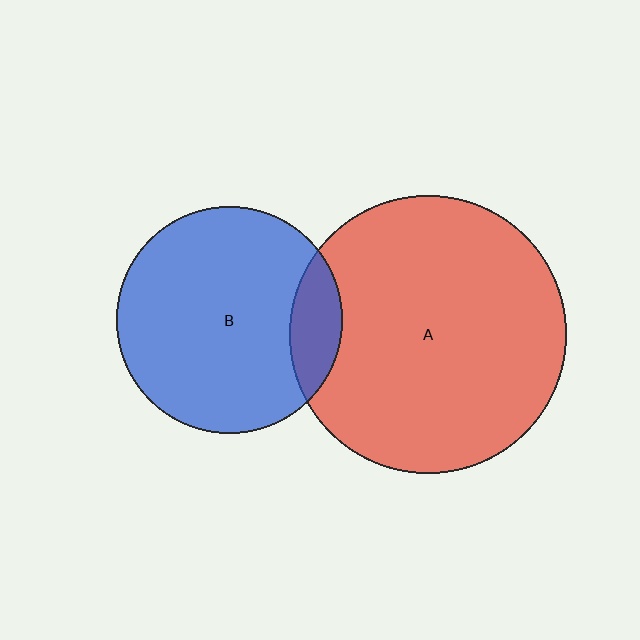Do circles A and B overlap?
Yes.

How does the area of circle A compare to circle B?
Approximately 1.5 times.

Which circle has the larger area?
Circle A (red).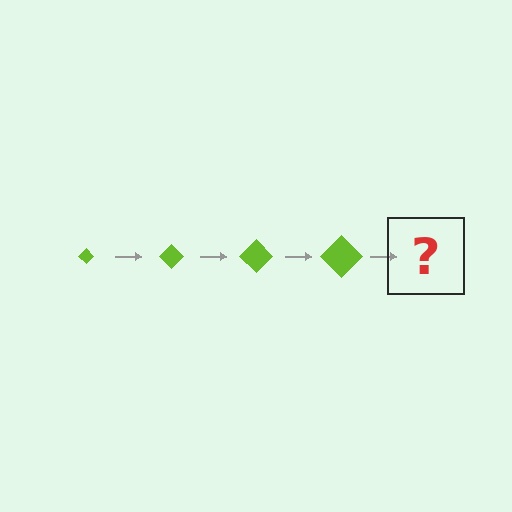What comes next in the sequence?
The next element should be a lime diamond, larger than the previous one.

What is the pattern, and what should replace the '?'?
The pattern is that the diamond gets progressively larger each step. The '?' should be a lime diamond, larger than the previous one.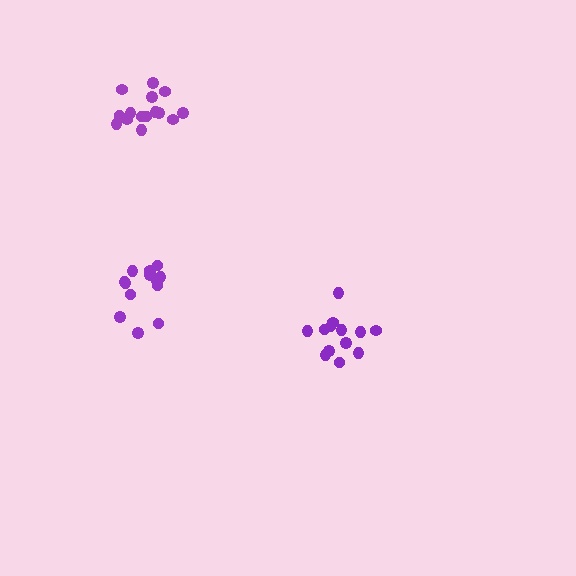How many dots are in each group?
Group 1: 13 dots, Group 2: 15 dots, Group 3: 13 dots (41 total).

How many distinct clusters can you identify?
There are 3 distinct clusters.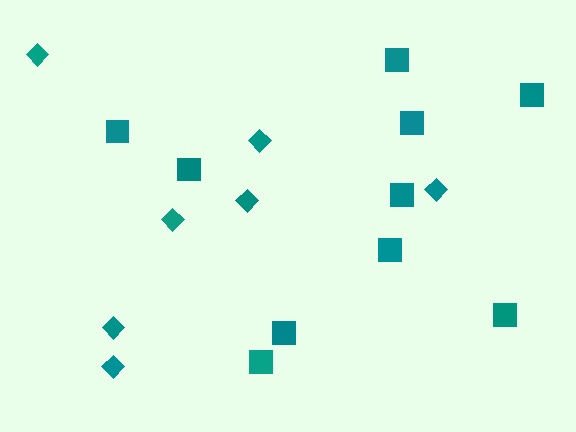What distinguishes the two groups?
There are 2 groups: one group of diamonds (7) and one group of squares (10).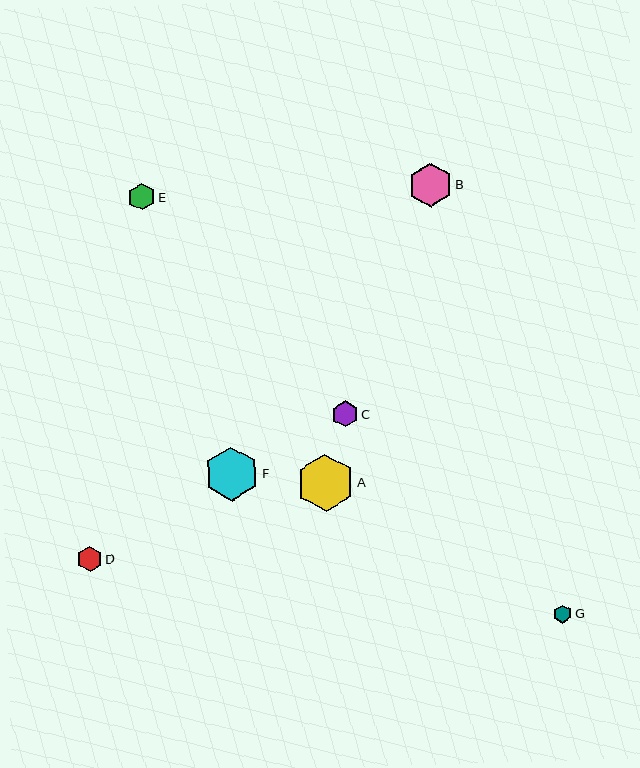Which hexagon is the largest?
Hexagon A is the largest with a size of approximately 57 pixels.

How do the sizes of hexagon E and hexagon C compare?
Hexagon E and hexagon C are approximately the same size.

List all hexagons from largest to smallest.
From largest to smallest: A, F, B, E, C, D, G.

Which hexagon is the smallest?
Hexagon G is the smallest with a size of approximately 19 pixels.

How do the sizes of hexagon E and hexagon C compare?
Hexagon E and hexagon C are approximately the same size.